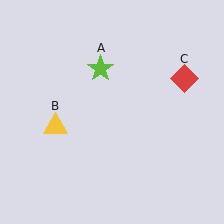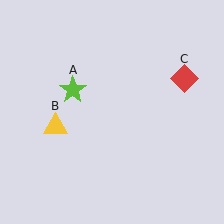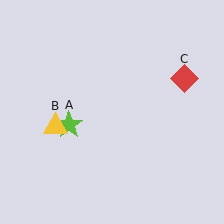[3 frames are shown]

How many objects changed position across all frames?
1 object changed position: lime star (object A).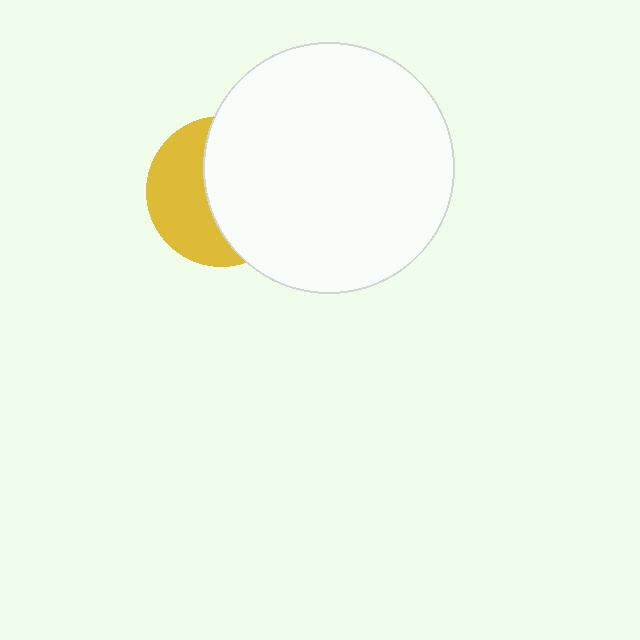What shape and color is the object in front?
The object in front is a white circle.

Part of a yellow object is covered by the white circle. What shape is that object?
It is a circle.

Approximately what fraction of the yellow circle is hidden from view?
Roughly 57% of the yellow circle is hidden behind the white circle.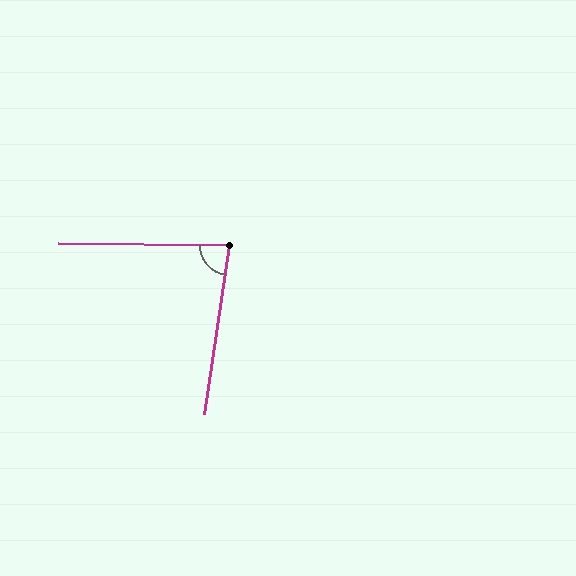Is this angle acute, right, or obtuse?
It is acute.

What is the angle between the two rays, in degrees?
Approximately 82 degrees.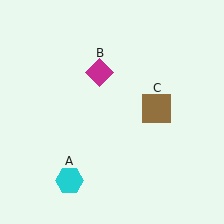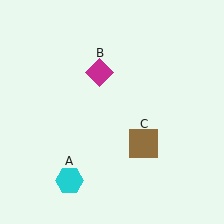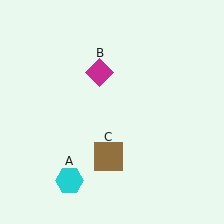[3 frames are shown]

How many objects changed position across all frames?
1 object changed position: brown square (object C).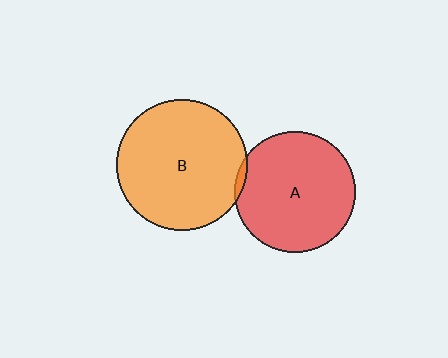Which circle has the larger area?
Circle B (orange).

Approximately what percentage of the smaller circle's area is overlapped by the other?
Approximately 5%.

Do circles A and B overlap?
Yes.